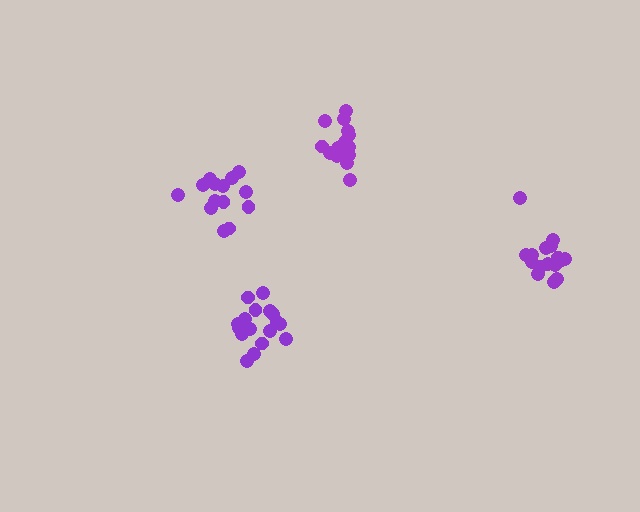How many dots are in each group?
Group 1: 14 dots, Group 2: 17 dots, Group 3: 16 dots, Group 4: 17 dots (64 total).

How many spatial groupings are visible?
There are 4 spatial groupings.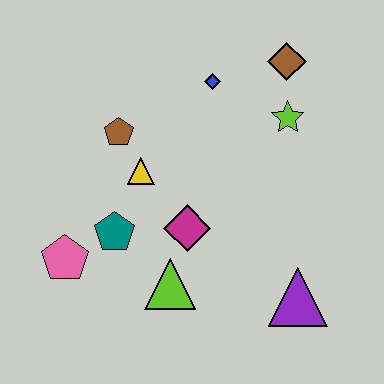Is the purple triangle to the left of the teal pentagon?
No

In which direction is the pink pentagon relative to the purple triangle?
The pink pentagon is to the left of the purple triangle.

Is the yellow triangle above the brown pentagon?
No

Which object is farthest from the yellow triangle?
The purple triangle is farthest from the yellow triangle.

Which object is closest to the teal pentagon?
The pink pentagon is closest to the teal pentagon.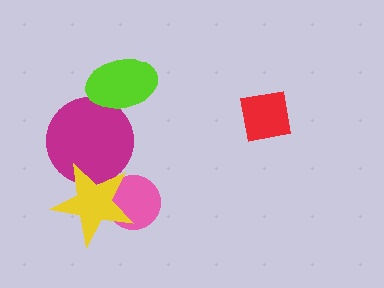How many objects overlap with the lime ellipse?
1 object overlaps with the lime ellipse.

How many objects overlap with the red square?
0 objects overlap with the red square.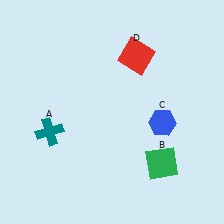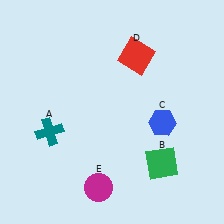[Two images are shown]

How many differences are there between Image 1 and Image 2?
There is 1 difference between the two images.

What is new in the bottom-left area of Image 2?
A magenta circle (E) was added in the bottom-left area of Image 2.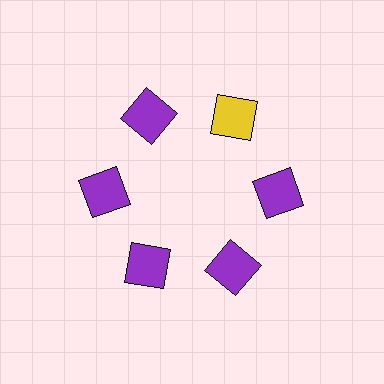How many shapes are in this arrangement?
There are 6 shapes arranged in a ring pattern.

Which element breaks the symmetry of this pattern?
The yellow square at roughly the 1 o'clock position breaks the symmetry. All other shapes are purple squares.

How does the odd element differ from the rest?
It has a different color: yellow instead of purple.